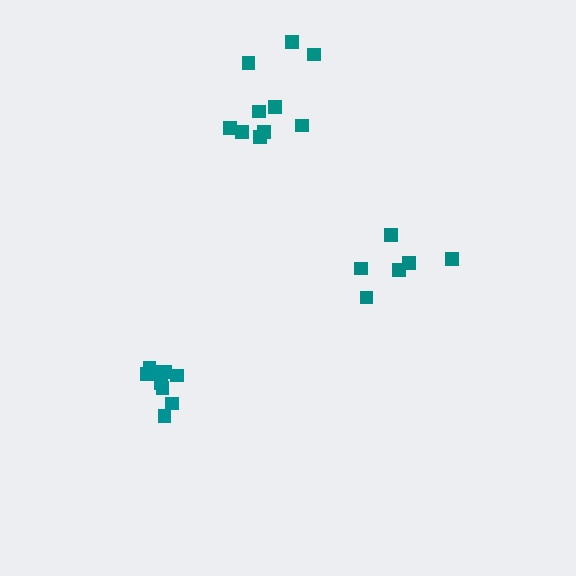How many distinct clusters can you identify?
There are 3 distinct clusters.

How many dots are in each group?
Group 1: 9 dots, Group 2: 6 dots, Group 3: 10 dots (25 total).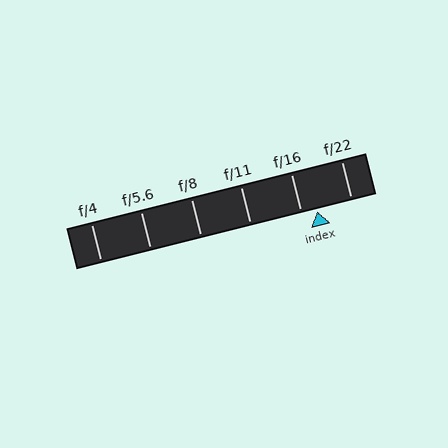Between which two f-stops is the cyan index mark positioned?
The index mark is between f/16 and f/22.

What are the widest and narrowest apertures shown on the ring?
The widest aperture shown is f/4 and the narrowest is f/22.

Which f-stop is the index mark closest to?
The index mark is closest to f/16.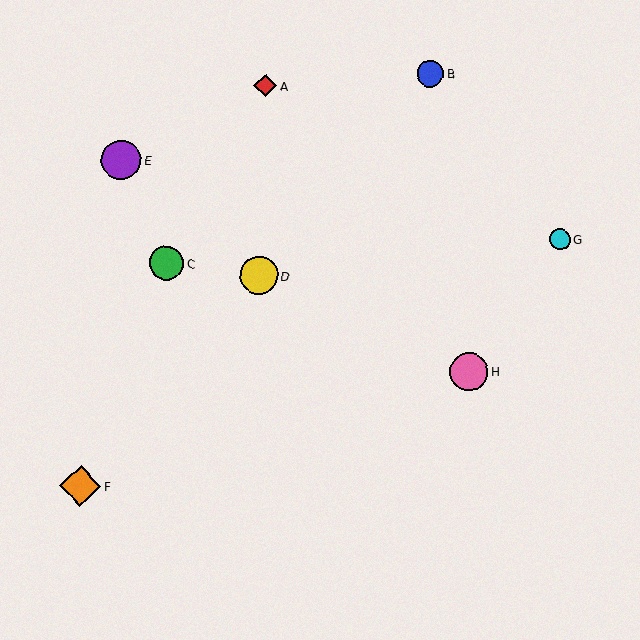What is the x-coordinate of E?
Object E is at x≈121.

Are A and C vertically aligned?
No, A is at x≈265 and C is at x≈167.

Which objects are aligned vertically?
Objects A, D are aligned vertically.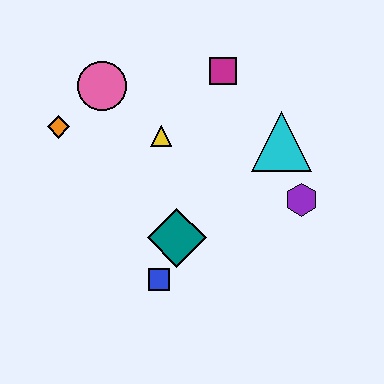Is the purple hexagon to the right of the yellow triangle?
Yes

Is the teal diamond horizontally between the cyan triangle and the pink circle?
Yes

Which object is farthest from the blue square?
The magenta square is farthest from the blue square.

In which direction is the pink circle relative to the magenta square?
The pink circle is to the left of the magenta square.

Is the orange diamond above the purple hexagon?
Yes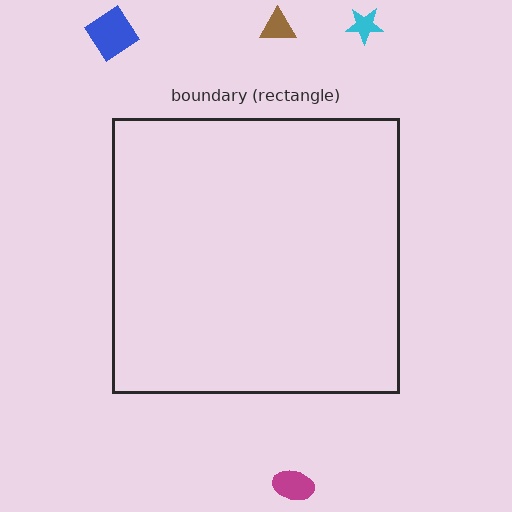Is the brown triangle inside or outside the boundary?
Outside.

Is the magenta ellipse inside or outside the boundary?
Outside.